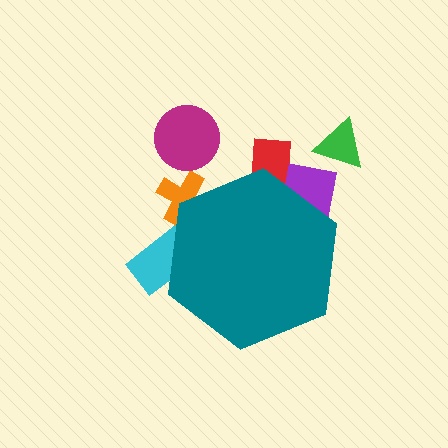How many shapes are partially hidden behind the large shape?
4 shapes are partially hidden.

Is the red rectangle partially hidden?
Yes, the red rectangle is partially hidden behind the teal hexagon.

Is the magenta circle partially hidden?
No, the magenta circle is fully visible.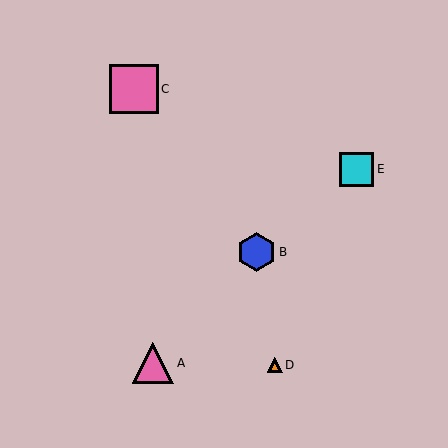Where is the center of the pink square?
The center of the pink square is at (134, 89).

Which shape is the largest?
The pink square (labeled C) is the largest.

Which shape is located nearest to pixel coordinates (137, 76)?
The pink square (labeled C) at (134, 89) is nearest to that location.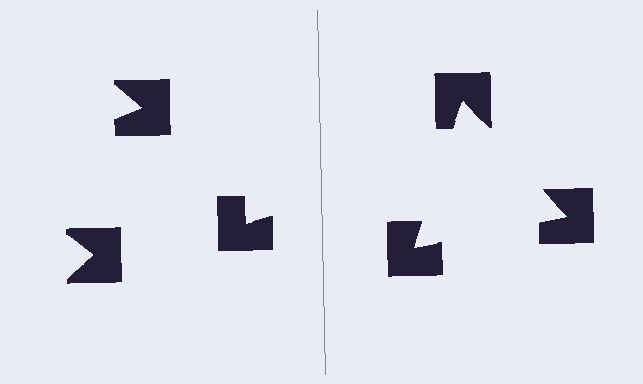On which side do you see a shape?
An illusory triangle appears on the right side. On the left side the wedge cuts are rotated, so no coherent shape forms.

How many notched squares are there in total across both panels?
6 — 3 on each side.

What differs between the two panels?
The notched squares are positioned identically on both sides; only the wedge orientations differ. On the right they align to a triangle; on the left they are misaligned.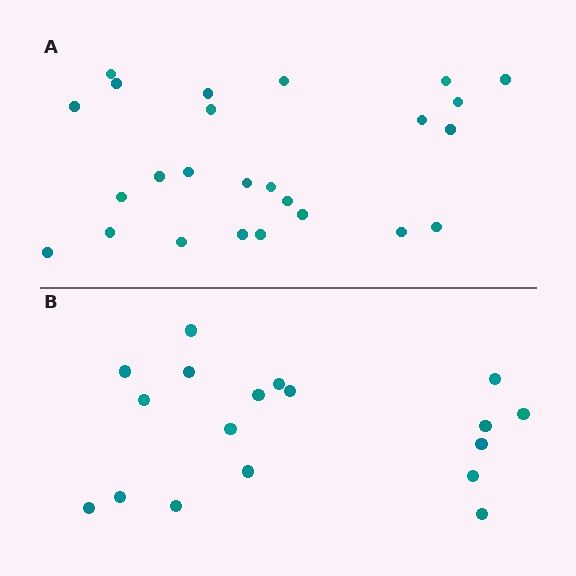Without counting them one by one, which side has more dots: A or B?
Region A (the top region) has more dots.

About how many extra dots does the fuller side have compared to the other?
Region A has roughly 8 or so more dots than region B.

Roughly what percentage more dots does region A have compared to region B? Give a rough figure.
About 40% more.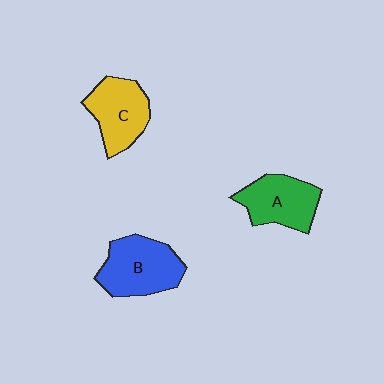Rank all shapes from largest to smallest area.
From largest to smallest: B (blue), C (yellow), A (green).